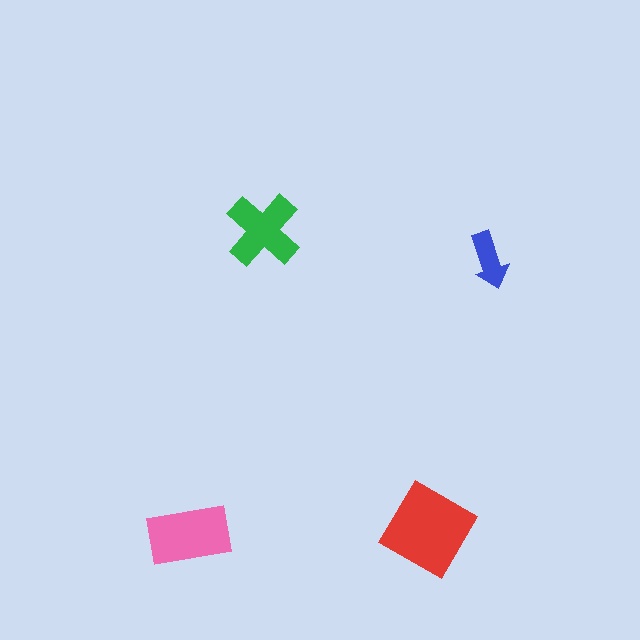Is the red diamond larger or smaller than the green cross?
Larger.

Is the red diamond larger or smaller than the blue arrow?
Larger.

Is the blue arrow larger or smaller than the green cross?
Smaller.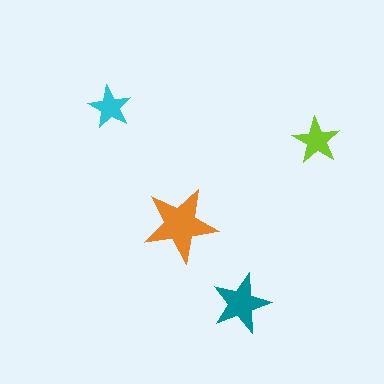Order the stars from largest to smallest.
the orange one, the teal one, the lime one, the cyan one.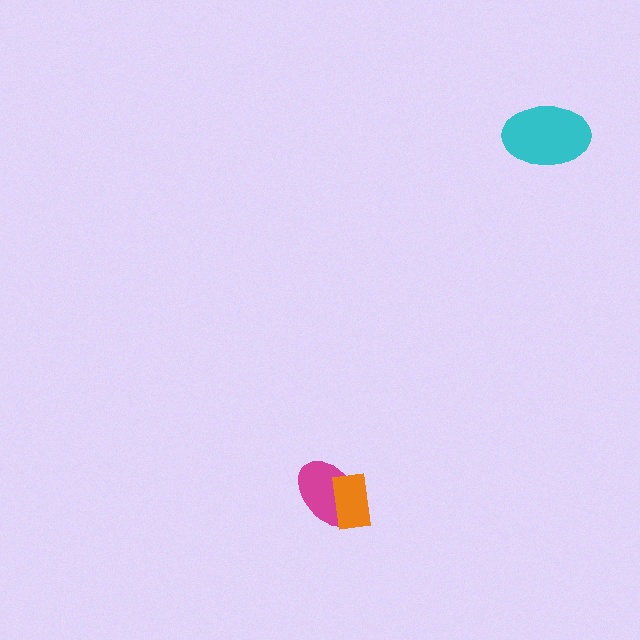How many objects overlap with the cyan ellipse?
0 objects overlap with the cyan ellipse.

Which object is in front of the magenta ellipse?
The orange rectangle is in front of the magenta ellipse.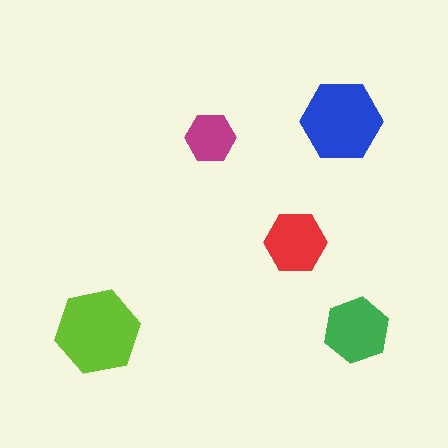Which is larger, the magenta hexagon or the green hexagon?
The green one.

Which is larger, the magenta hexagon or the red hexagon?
The red one.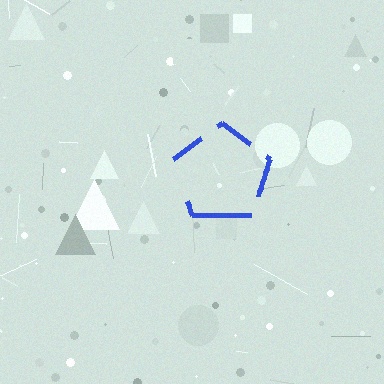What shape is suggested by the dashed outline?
The dashed outline suggests a pentagon.